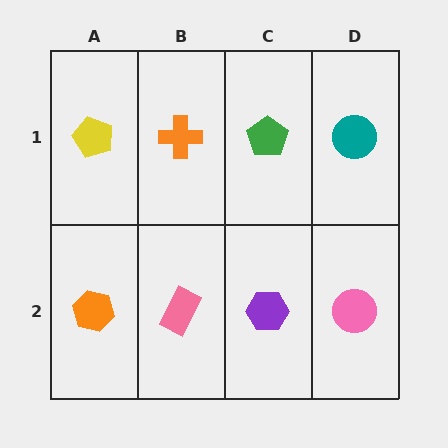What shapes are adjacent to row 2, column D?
A teal circle (row 1, column D), a purple hexagon (row 2, column C).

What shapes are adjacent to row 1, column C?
A purple hexagon (row 2, column C), an orange cross (row 1, column B), a teal circle (row 1, column D).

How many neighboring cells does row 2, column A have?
2.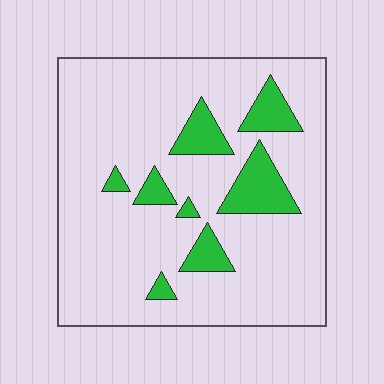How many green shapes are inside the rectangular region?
8.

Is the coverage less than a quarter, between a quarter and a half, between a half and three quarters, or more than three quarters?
Less than a quarter.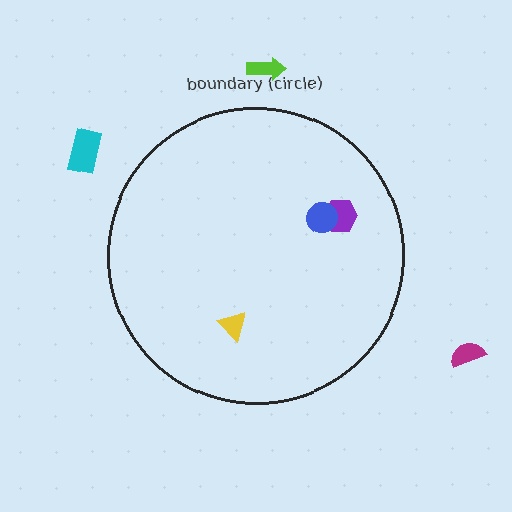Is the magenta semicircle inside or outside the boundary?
Outside.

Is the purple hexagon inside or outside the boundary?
Inside.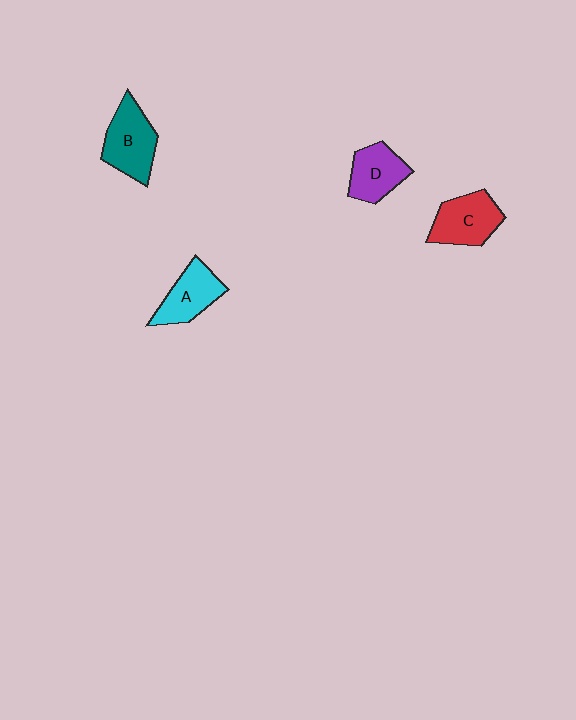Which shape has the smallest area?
Shape D (purple).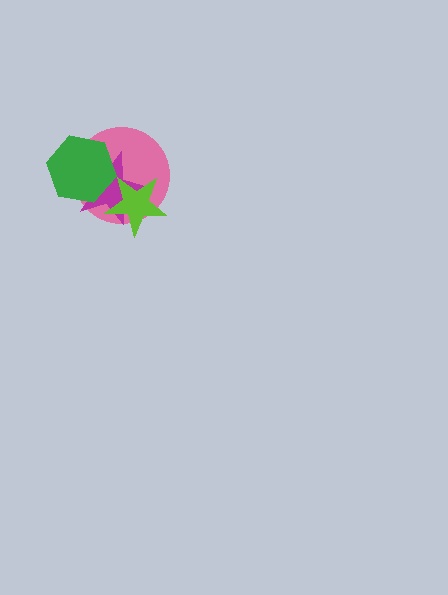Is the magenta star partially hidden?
Yes, it is partially covered by another shape.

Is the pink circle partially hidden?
Yes, it is partially covered by another shape.